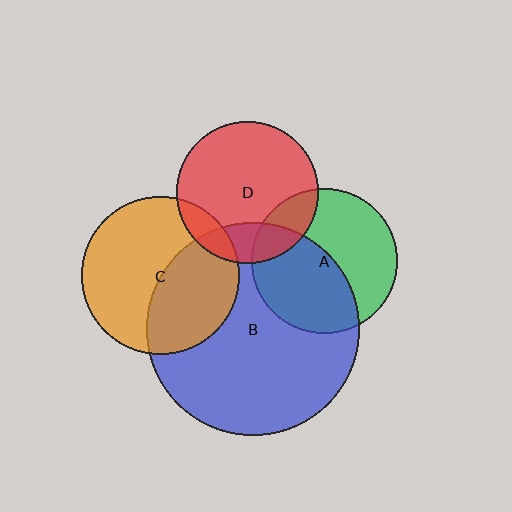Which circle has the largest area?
Circle B (blue).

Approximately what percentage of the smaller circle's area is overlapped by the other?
Approximately 20%.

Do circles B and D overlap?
Yes.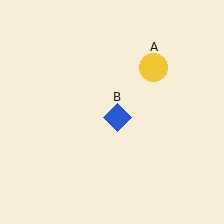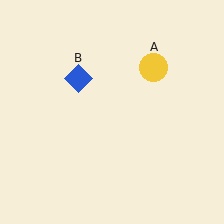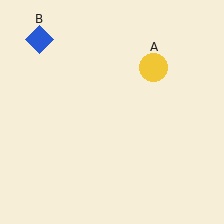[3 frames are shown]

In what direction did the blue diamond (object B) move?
The blue diamond (object B) moved up and to the left.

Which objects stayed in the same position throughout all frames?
Yellow circle (object A) remained stationary.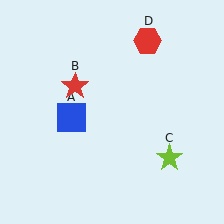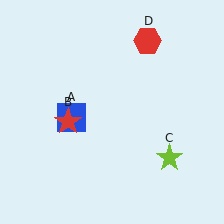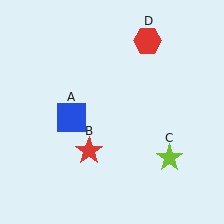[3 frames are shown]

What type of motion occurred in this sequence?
The red star (object B) rotated counterclockwise around the center of the scene.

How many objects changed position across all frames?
1 object changed position: red star (object B).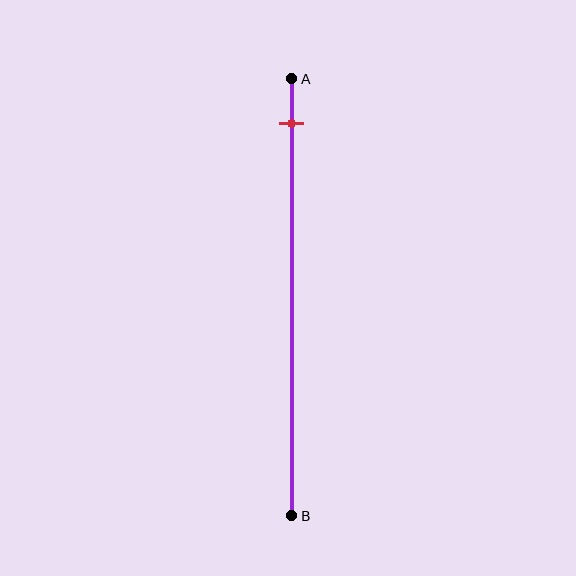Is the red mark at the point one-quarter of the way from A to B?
No, the mark is at about 10% from A, not at the 25% one-quarter point.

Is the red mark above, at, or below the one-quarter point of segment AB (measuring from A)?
The red mark is above the one-quarter point of segment AB.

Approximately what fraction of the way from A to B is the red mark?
The red mark is approximately 10% of the way from A to B.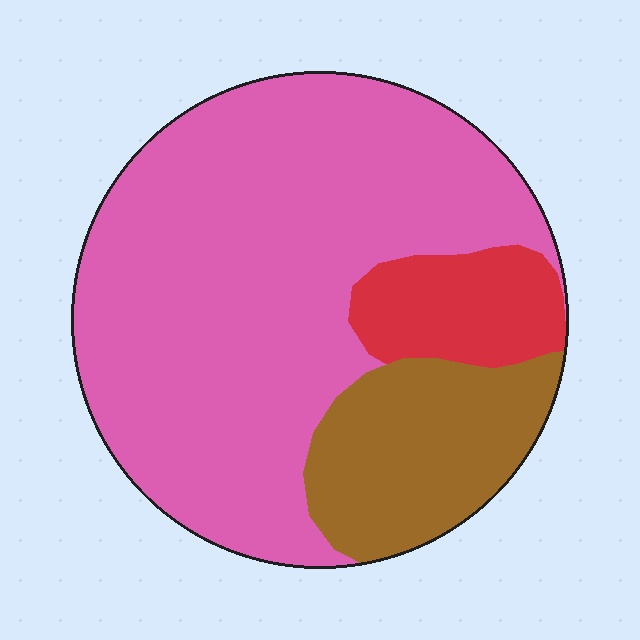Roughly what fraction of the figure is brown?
Brown covers about 20% of the figure.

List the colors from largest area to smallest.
From largest to smallest: pink, brown, red.